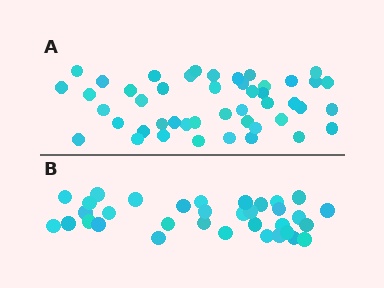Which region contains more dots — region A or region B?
Region A (the top region) has more dots.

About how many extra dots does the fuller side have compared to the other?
Region A has roughly 12 or so more dots than region B.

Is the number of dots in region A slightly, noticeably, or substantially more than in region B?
Region A has noticeably more, but not dramatically so. The ratio is roughly 1.4 to 1.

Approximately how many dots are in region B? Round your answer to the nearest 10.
About 30 dots. (The exact count is 34, which rounds to 30.)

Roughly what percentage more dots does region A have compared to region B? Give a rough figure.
About 35% more.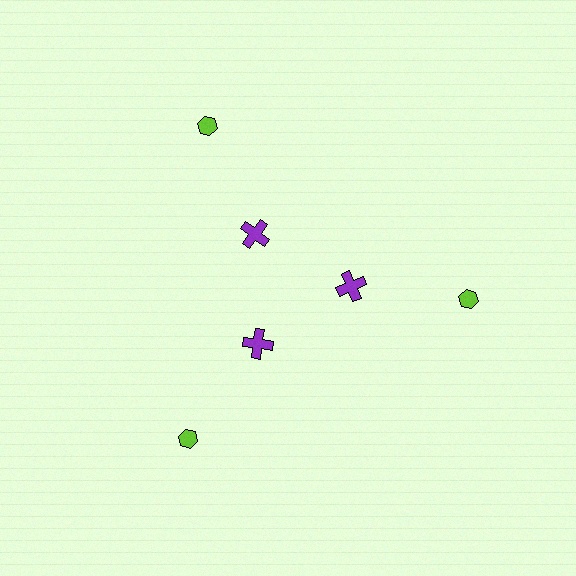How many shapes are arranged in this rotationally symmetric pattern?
There are 6 shapes, arranged in 3 groups of 2.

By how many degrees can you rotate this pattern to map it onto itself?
The pattern maps onto itself every 120 degrees of rotation.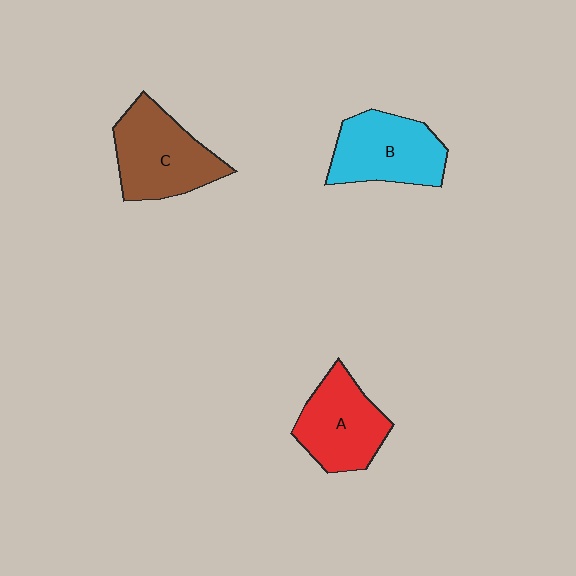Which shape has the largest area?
Shape C (brown).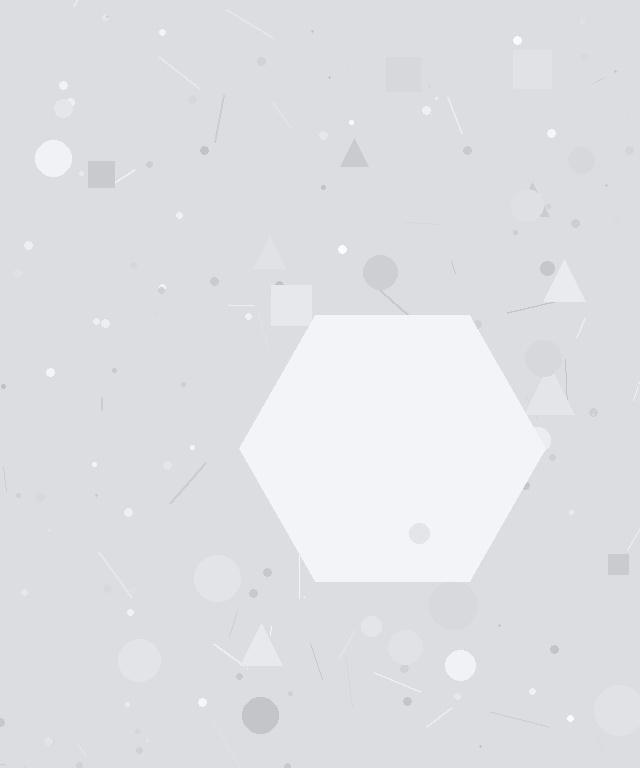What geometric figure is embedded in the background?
A hexagon is embedded in the background.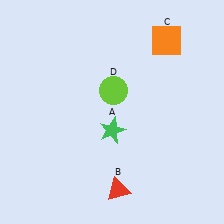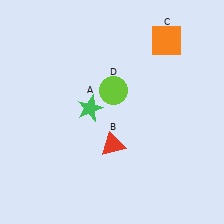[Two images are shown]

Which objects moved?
The objects that moved are: the green star (A), the red triangle (B).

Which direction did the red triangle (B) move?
The red triangle (B) moved up.